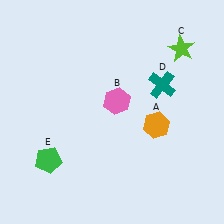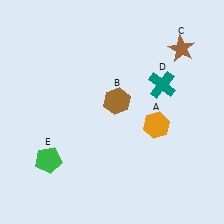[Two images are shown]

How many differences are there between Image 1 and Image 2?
There are 2 differences between the two images.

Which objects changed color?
B changed from pink to brown. C changed from lime to brown.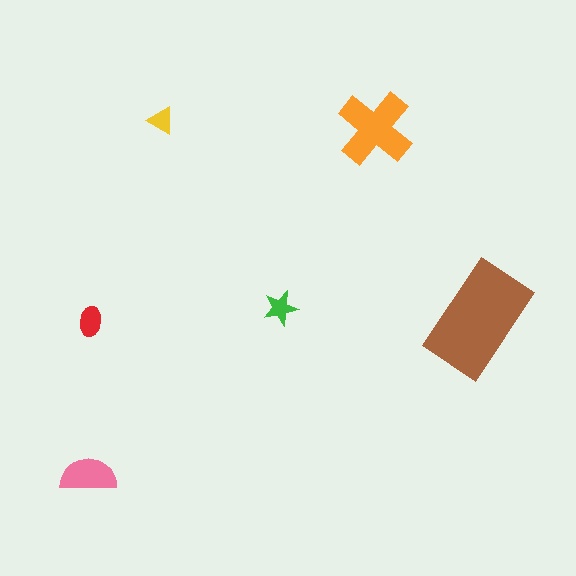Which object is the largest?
The brown rectangle.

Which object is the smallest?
The yellow triangle.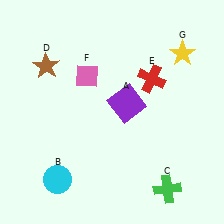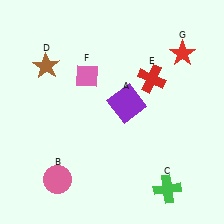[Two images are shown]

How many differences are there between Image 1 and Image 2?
There are 2 differences between the two images.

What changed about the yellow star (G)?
In Image 1, G is yellow. In Image 2, it changed to red.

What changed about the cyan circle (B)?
In Image 1, B is cyan. In Image 2, it changed to pink.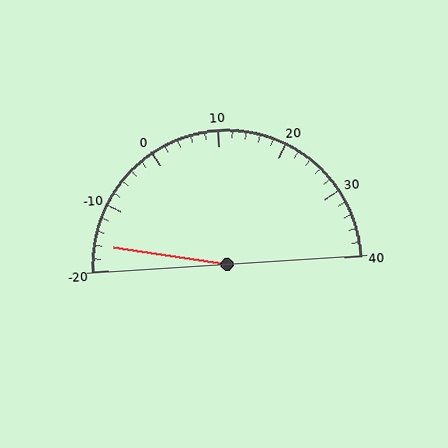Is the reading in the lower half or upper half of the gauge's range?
The reading is in the lower half of the range (-20 to 40).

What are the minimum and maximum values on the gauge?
The gauge ranges from -20 to 40.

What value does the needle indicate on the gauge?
The needle indicates approximately -16.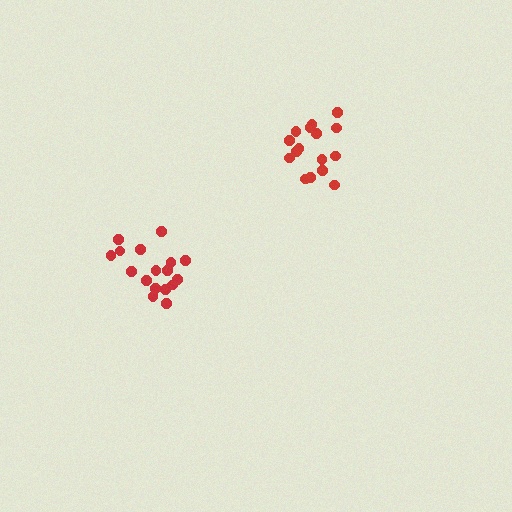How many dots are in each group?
Group 1: 17 dots, Group 2: 16 dots (33 total).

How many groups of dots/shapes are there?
There are 2 groups.